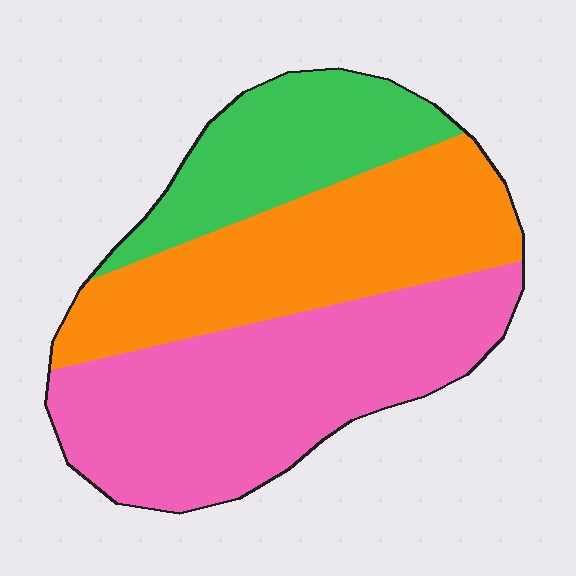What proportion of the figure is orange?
Orange covers 35% of the figure.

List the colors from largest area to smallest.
From largest to smallest: pink, orange, green.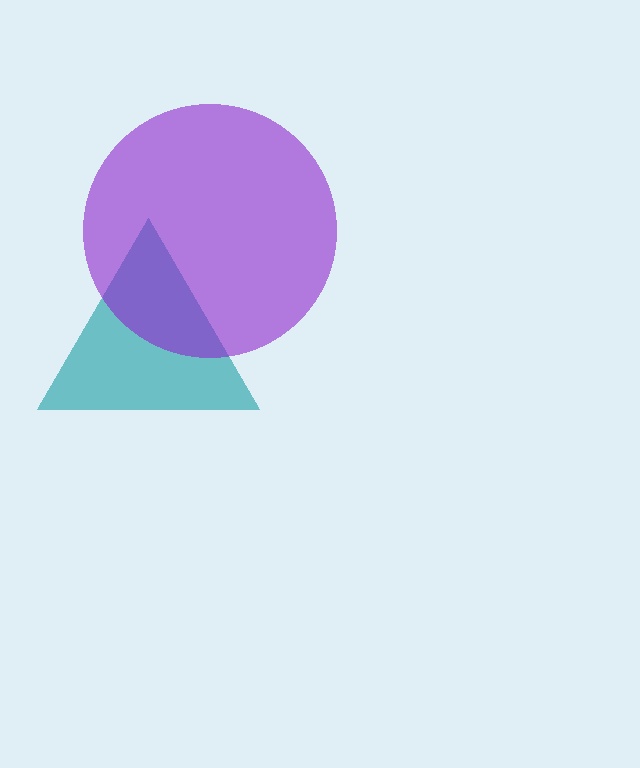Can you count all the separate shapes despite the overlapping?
Yes, there are 2 separate shapes.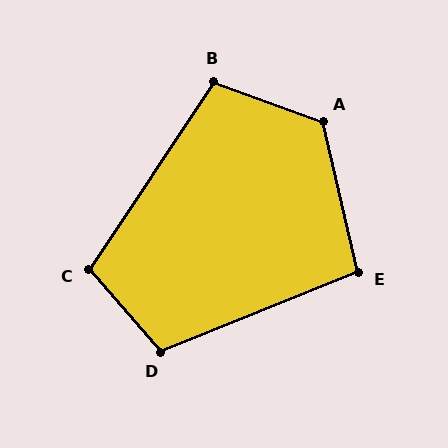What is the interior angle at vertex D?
Approximately 109 degrees (obtuse).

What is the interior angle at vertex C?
Approximately 105 degrees (obtuse).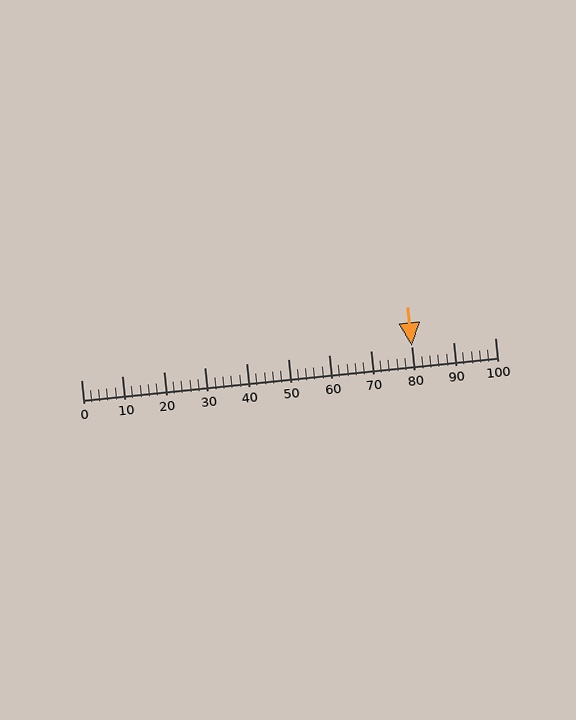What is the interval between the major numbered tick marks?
The major tick marks are spaced 10 units apart.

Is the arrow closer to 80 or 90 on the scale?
The arrow is closer to 80.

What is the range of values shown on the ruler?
The ruler shows values from 0 to 100.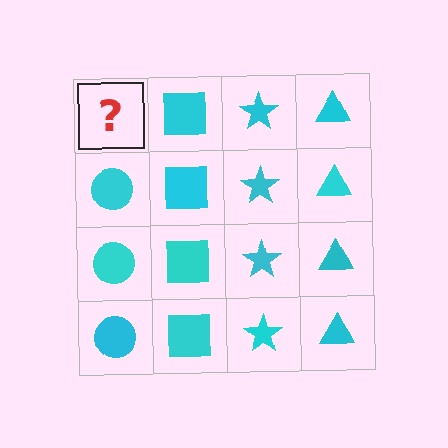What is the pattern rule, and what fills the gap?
The rule is that each column has a consistent shape. The gap should be filled with a cyan circle.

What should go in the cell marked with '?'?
The missing cell should contain a cyan circle.